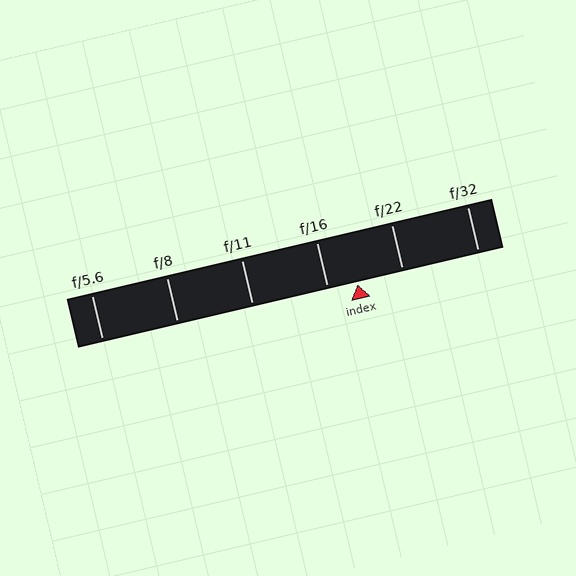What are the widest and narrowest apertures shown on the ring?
The widest aperture shown is f/5.6 and the narrowest is f/32.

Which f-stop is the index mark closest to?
The index mark is closest to f/16.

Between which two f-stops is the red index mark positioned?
The index mark is between f/16 and f/22.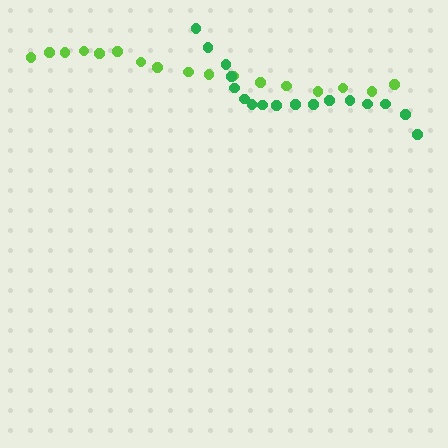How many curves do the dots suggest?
There are 2 distinct paths.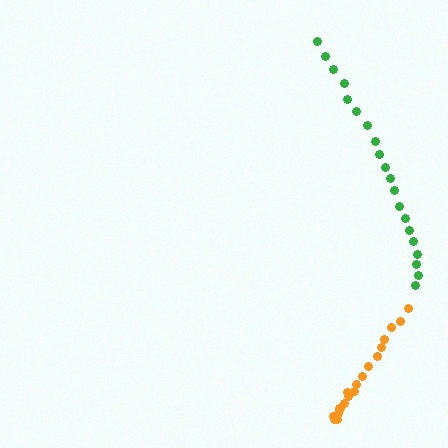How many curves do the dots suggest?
There are 2 distinct paths.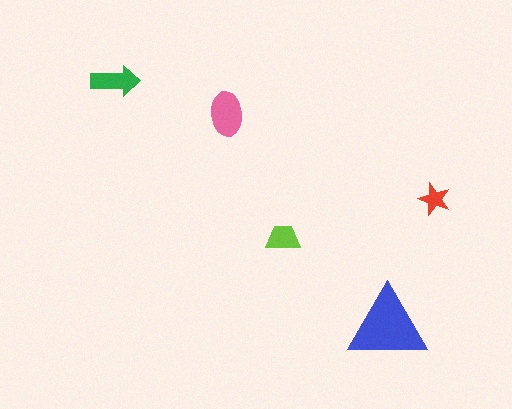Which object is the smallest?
The red star.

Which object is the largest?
The blue triangle.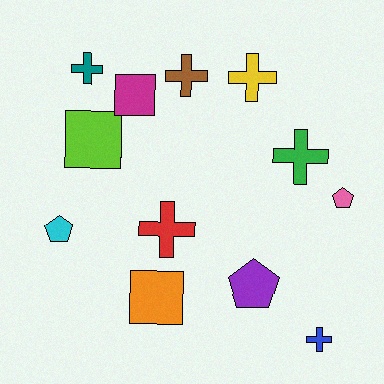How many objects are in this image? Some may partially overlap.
There are 12 objects.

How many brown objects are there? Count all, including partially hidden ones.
There is 1 brown object.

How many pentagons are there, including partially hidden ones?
There are 3 pentagons.